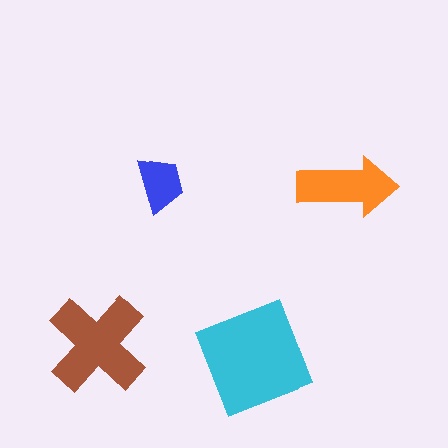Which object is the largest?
The cyan square.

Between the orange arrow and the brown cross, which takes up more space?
The brown cross.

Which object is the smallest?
The blue trapezoid.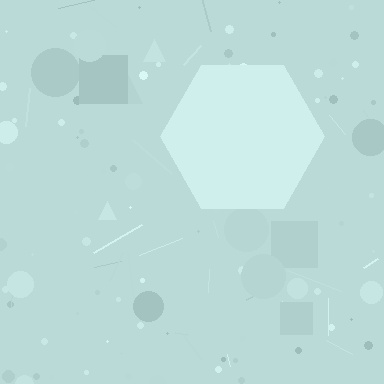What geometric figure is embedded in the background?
A hexagon is embedded in the background.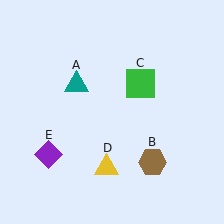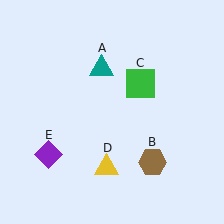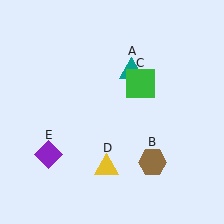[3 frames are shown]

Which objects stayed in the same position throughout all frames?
Brown hexagon (object B) and green square (object C) and yellow triangle (object D) and purple diamond (object E) remained stationary.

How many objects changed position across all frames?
1 object changed position: teal triangle (object A).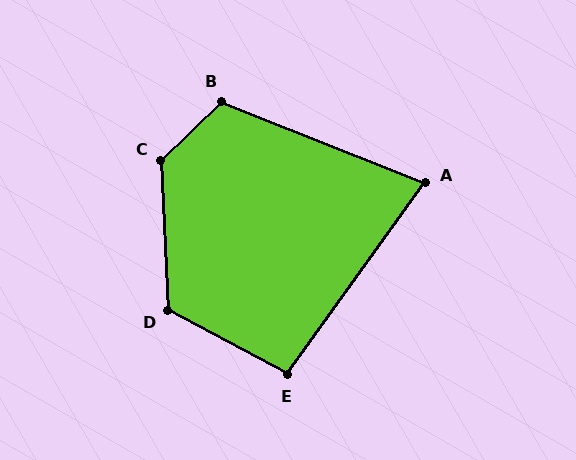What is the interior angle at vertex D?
Approximately 121 degrees (obtuse).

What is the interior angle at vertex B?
Approximately 114 degrees (obtuse).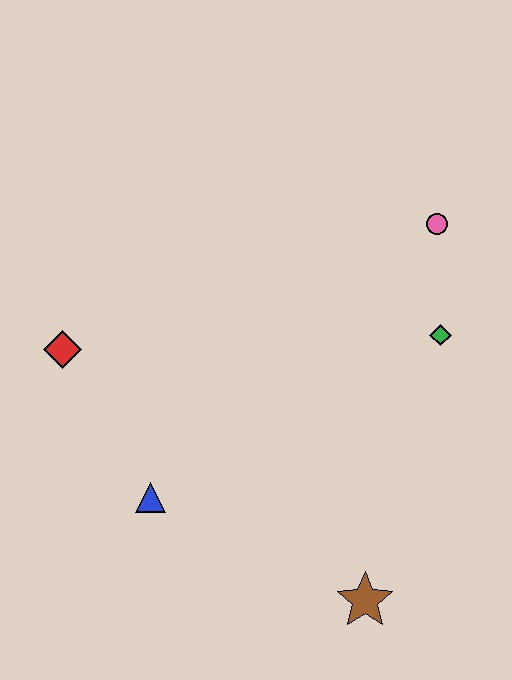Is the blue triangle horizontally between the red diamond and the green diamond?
Yes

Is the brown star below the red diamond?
Yes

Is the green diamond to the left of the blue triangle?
No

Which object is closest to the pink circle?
The green diamond is closest to the pink circle.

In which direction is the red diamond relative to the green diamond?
The red diamond is to the left of the green diamond.